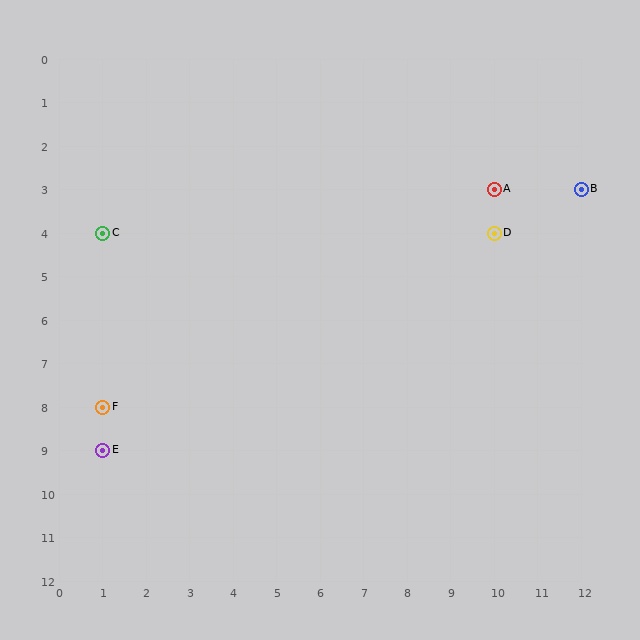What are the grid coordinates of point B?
Point B is at grid coordinates (12, 3).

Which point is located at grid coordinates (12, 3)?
Point B is at (12, 3).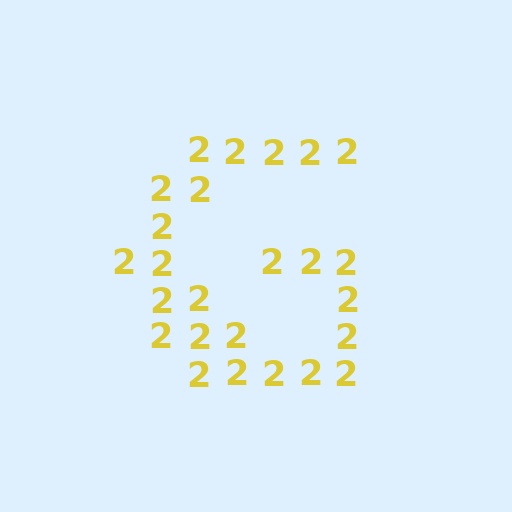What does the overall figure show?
The overall figure shows the letter G.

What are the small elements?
The small elements are digit 2's.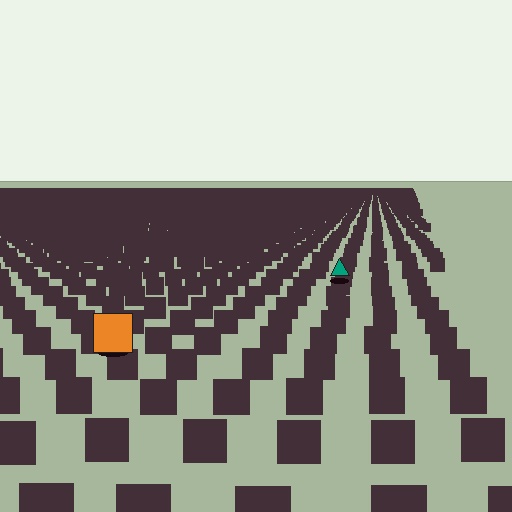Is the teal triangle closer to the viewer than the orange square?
No. The orange square is closer — you can tell from the texture gradient: the ground texture is coarser near it.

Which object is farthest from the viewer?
The teal triangle is farthest from the viewer. It appears smaller and the ground texture around it is denser.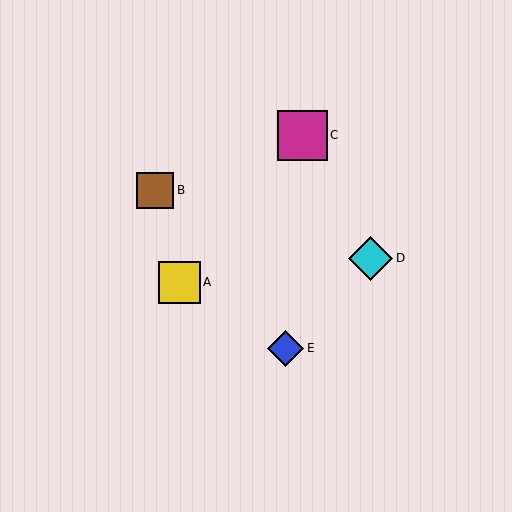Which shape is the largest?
The magenta square (labeled C) is the largest.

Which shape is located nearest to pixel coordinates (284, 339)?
The blue diamond (labeled E) at (286, 348) is nearest to that location.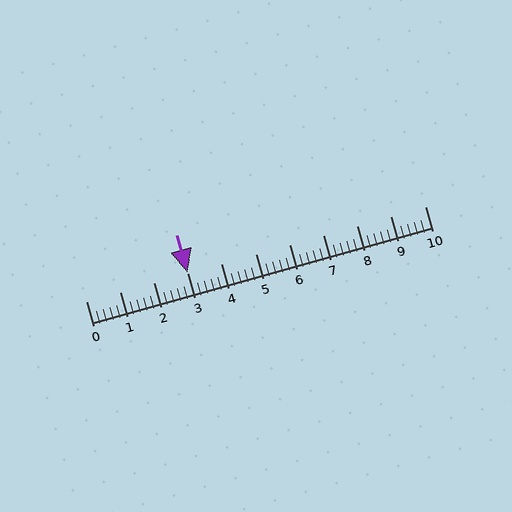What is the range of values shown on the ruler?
The ruler shows values from 0 to 10.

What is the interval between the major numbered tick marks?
The major tick marks are spaced 1 units apart.